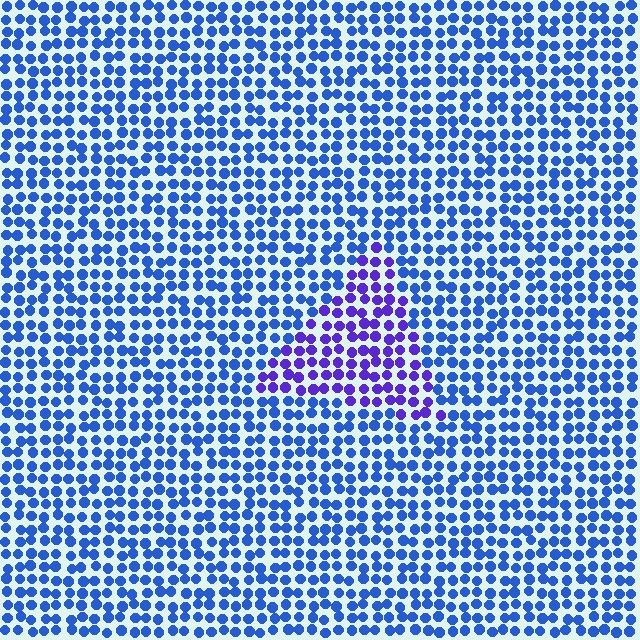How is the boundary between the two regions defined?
The boundary is defined purely by a slight shift in hue (about 37 degrees). Spacing, size, and orientation are identical on both sides.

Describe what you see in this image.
The image is filled with small blue elements in a uniform arrangement. A triangle-shaped region is visible where the elements are tinted to a slightly different hue, forming a subtle color boundary.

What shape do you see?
I see a triangle.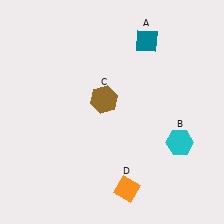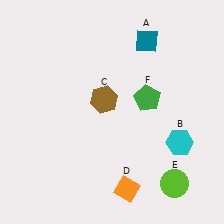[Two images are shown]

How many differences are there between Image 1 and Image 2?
There are 2 differences between the two images.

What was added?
A lime circle (E), a green pentagon (F) were added in Image 2.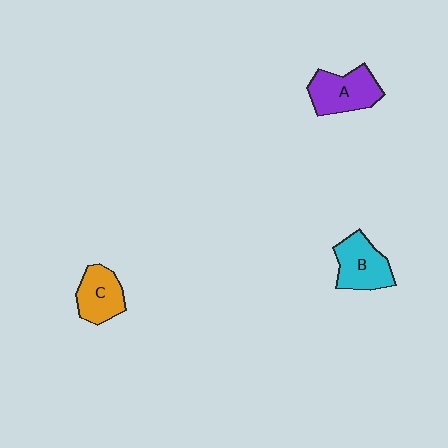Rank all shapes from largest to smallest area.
From largest to smallest: A (purple), B (cyan), C (orange).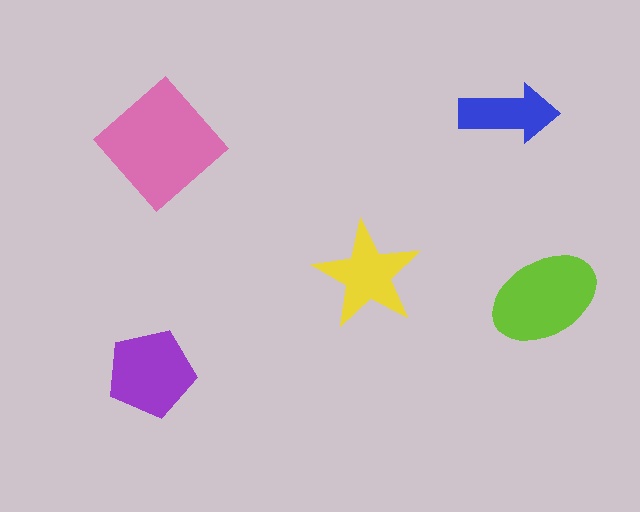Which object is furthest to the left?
The purple pentagon is leftmost.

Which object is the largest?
The pink diamond.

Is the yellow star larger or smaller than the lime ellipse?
Smaller.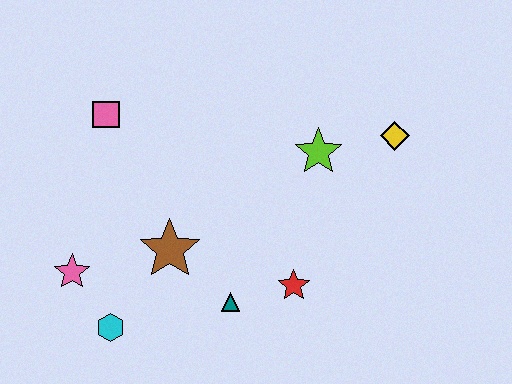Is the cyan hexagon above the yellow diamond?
No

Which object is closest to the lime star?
The yellow diamond is closest to the lime star.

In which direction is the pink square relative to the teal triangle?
The pink square is above the teal triangle.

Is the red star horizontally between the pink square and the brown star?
No